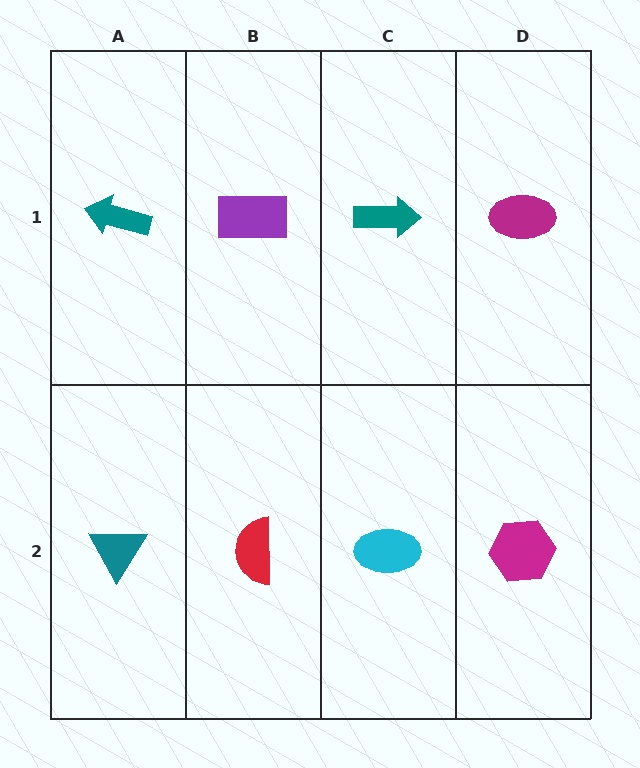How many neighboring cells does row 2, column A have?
2.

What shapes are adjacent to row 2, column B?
A purple rectangle (row 1, column B), a teal triangle (row 2, column A), a cyan ellipse (row 2, column C).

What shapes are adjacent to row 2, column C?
A teal arrow (row 1, column C), a red semicircle (row 2, column B), a magenta hexagon (row 2, column D).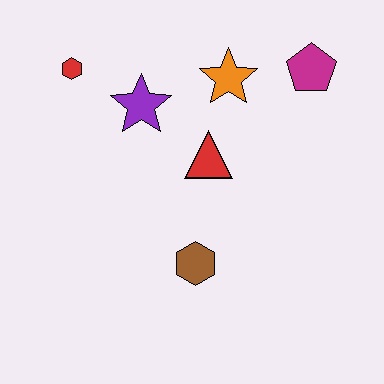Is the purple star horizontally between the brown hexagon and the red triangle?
No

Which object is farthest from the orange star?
The brown hexagon is farthest from the orange star.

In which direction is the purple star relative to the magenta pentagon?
The purple star is to the left of the magenta pentagon.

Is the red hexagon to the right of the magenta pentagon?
No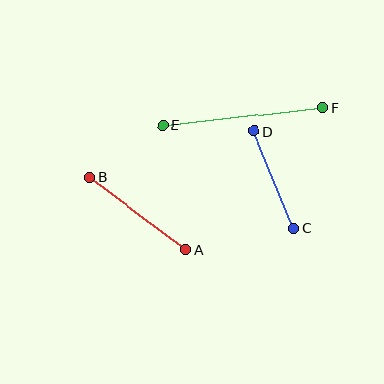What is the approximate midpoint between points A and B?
The midpoint is at approximately (138, 214) pixels.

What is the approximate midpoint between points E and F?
The midpoint is at approximately (243, 116) pixels.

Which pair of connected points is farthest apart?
Points E and F are farthest apart.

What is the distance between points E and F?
The distance is approximately 161 pixels.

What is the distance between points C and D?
The distance is approximately 105 pixels.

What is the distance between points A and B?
The distance is approximately 120 pixels.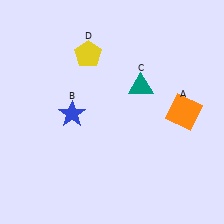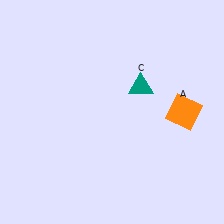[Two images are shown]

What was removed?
The blue star (B), the yellow pentagon (D) were removed in Image 2.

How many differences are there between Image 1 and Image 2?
There are 2 differences between the two images.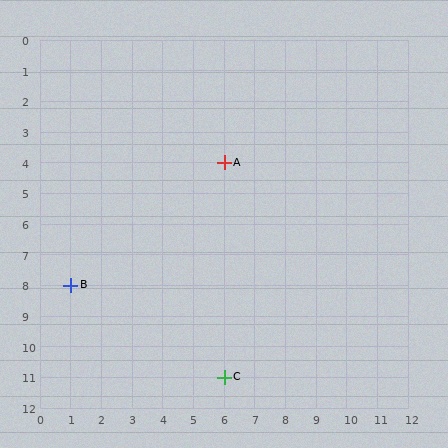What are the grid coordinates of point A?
Point A is at grid coordinates (6, 4).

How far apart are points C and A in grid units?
Points C and A are 7 rows apart.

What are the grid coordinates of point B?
Point B is at grid coordinates (1, 8).